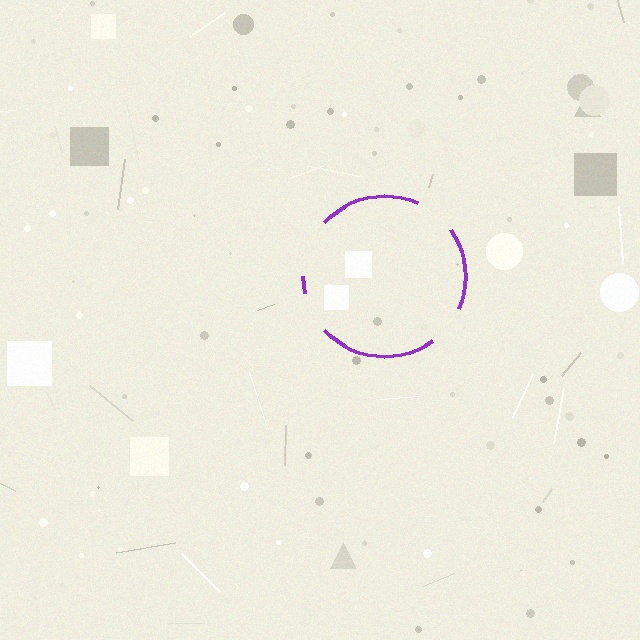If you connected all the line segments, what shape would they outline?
They would outline a circle.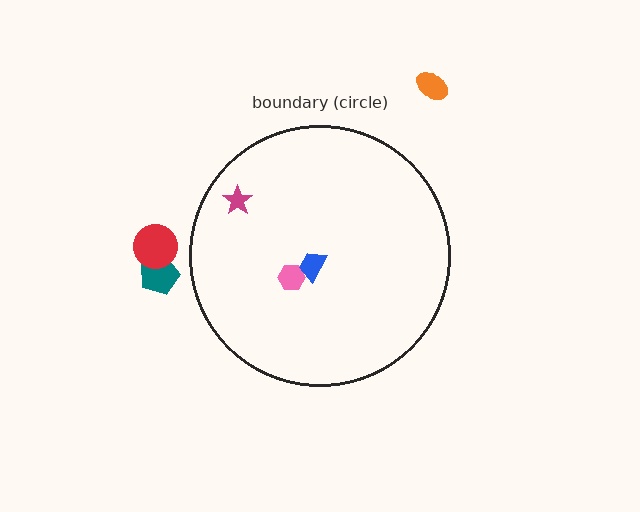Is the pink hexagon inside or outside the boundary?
Inside.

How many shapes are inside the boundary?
3 inside, 3 outside.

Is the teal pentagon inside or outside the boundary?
Outside.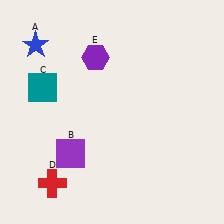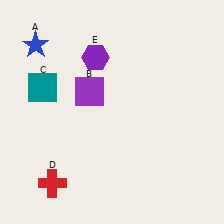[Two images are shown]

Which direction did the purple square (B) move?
The purple square (B) moved up.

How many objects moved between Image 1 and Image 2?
1 object moved between the two images.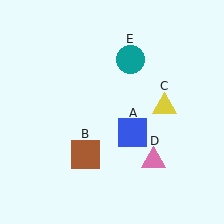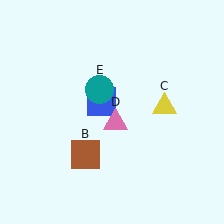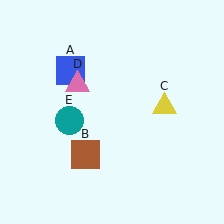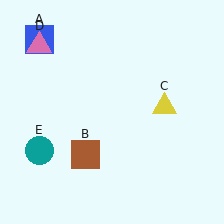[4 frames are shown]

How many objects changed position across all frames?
3 objects changed position: blue square (object A), pink triangle (object D), teal circle (object E).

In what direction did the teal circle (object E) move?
The teal circle (object E) moved down and to the left.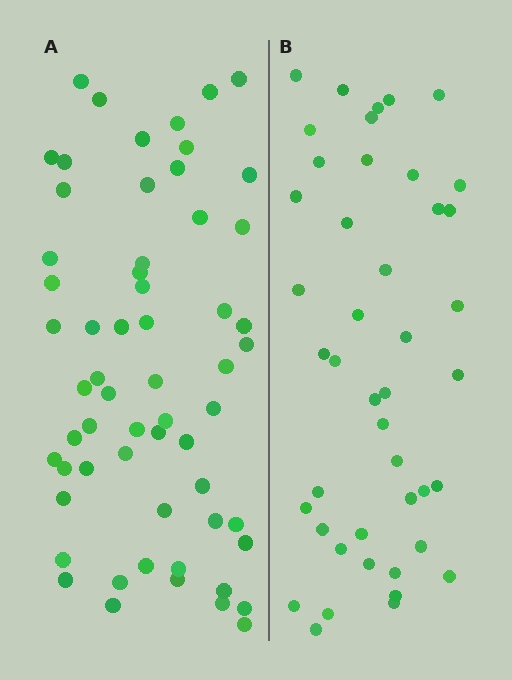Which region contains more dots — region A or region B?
Region A (the left region) has more dots.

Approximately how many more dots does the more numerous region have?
Region A has approximately 15 more dots than region B.